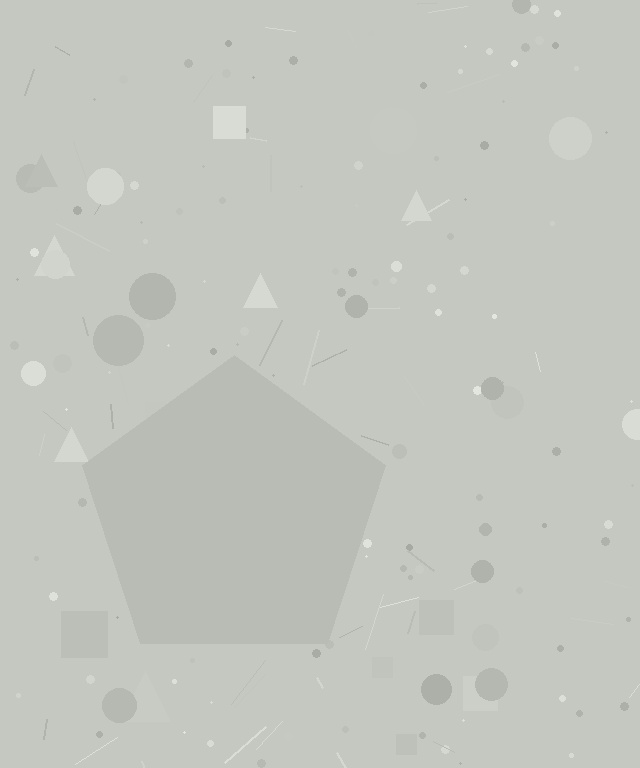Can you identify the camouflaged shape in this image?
The camouflaged shape is a pentagon.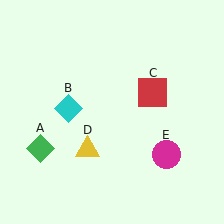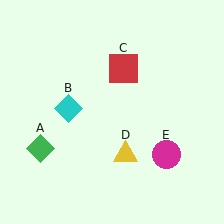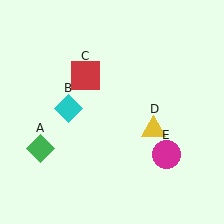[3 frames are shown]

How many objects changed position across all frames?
2 objects changed position: red square (object C), yellow triangle (object D).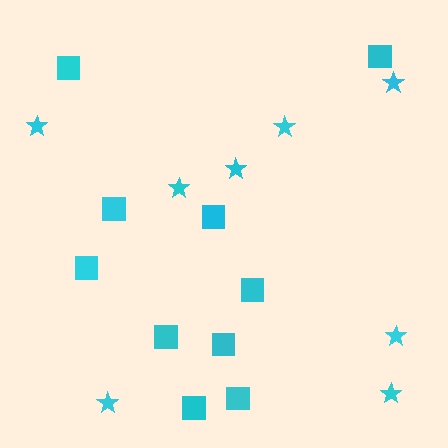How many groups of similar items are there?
There are 2 groups: one group of squares (10) and one group of stars (8).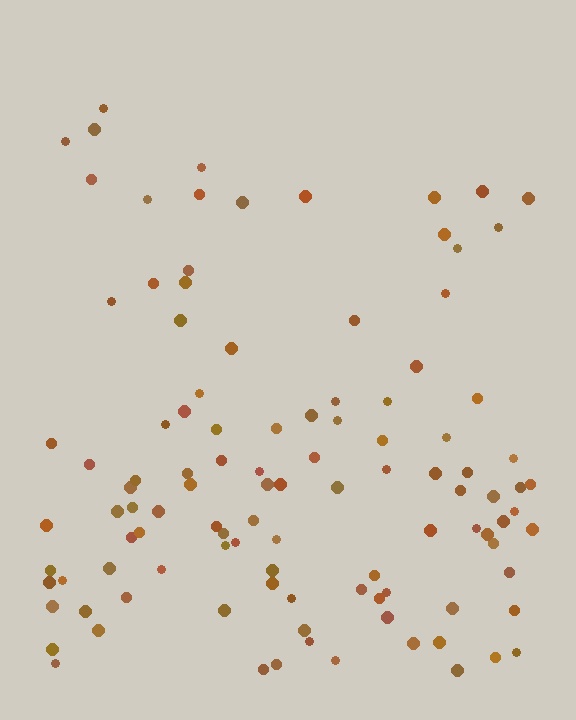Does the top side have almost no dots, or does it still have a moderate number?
Still a moderate number, just noticeably fewer than the bottom.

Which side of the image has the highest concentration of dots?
The bottom.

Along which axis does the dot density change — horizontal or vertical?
Vertical.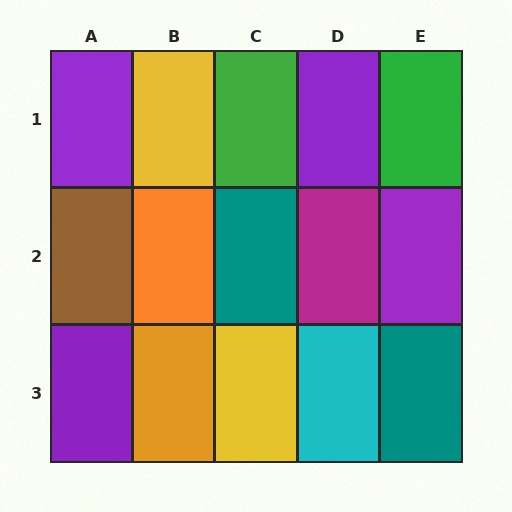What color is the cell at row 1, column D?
Purple.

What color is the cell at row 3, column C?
Yellow.